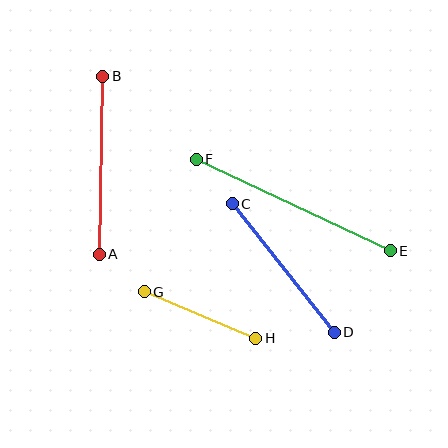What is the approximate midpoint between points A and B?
The midpoint is at approximately (101, 165) pixels.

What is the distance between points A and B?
The distance is approximately 178 pixels.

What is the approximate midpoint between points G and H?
The midpoint is at approximately (200, 315) pixels.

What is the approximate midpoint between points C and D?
The midpoint is at approximately (283, 268) pixels.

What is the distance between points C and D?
The distance is approximately 164 pixels.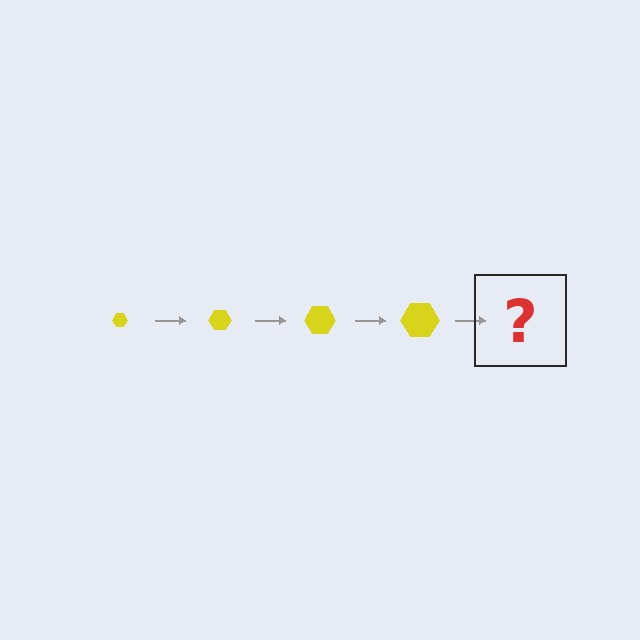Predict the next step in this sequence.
The next step is a yellow hexagon, larger than the previous one.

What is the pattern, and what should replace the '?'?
The pattern is that the hexagon gets progressively larger each step. The '?' should be a yellow hexagon, larger than the previous one.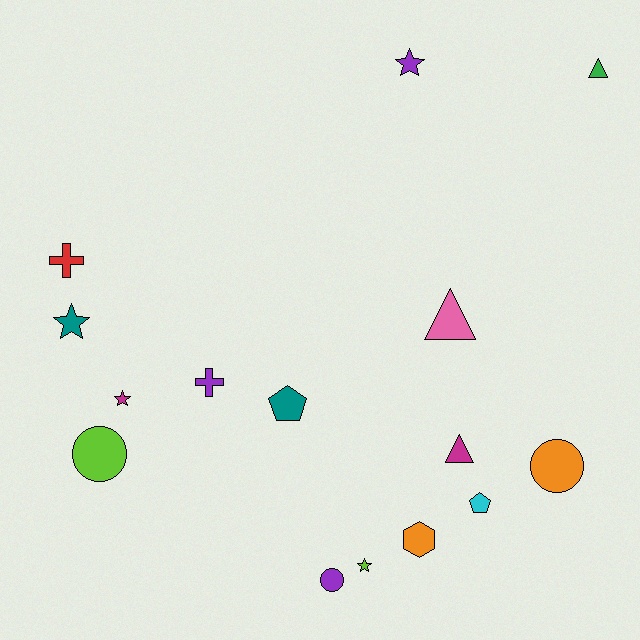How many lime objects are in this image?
There are 2 lime objects.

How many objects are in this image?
There are 15 objects.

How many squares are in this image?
There are no squares.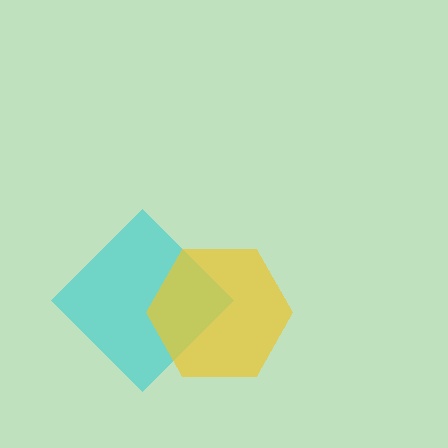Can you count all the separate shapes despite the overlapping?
Yes, there are 2 separate shapes.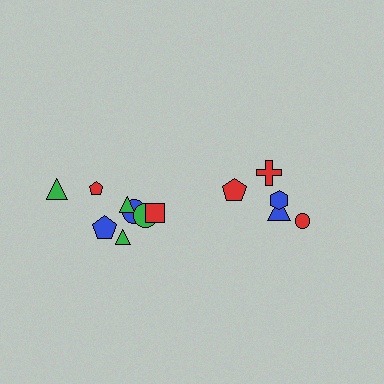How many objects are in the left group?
There are 8 objects.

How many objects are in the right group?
There are 5 objects.